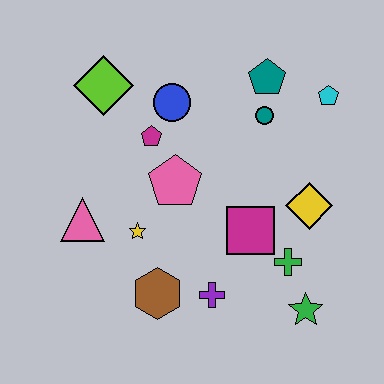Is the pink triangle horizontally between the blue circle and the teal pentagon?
No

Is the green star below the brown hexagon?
Yes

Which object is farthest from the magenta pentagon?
The green star is farthest from the magenta pentagon.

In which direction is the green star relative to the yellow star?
The green star is to the right of the yellow star.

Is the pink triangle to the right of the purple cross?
No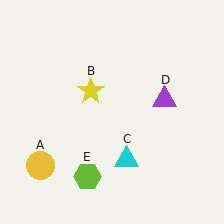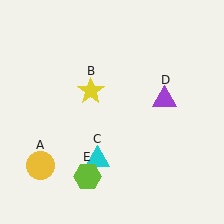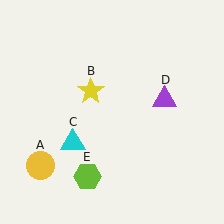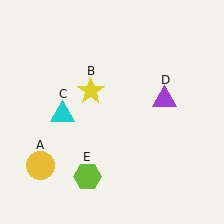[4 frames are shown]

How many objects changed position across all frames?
1 object changed position: cyan triangle (object C).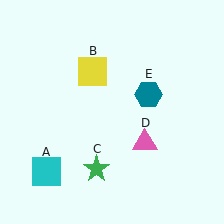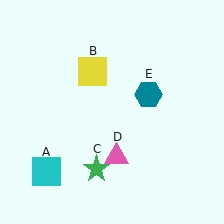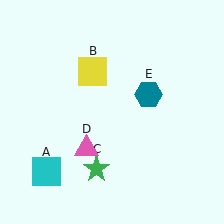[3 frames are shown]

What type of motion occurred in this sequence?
The pink triangle (object D) rotated clockwise around the center of the scene.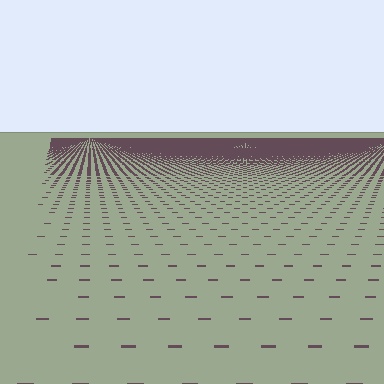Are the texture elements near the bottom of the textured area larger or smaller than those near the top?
Larger. Near the bottom, elements are closer to the viewer and appear at a bigger on-screen size.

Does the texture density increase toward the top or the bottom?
Density increases toward the top.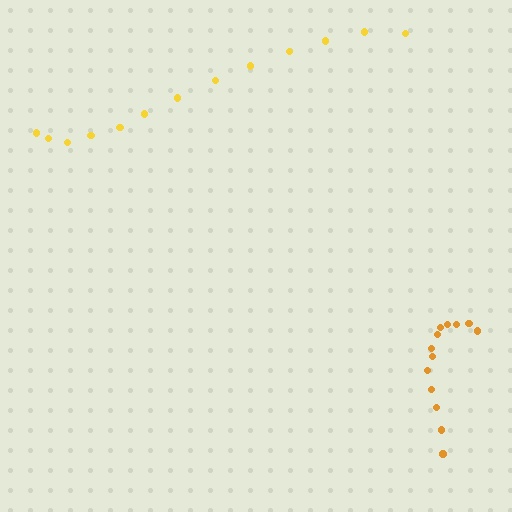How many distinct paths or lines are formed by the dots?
There are 2 distinct paths.